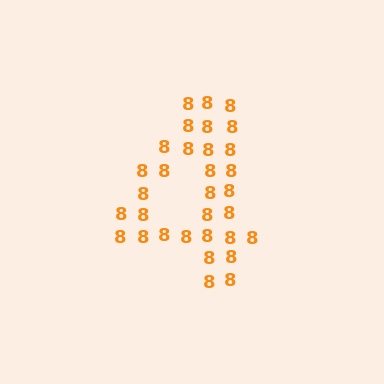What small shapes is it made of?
It is made of small digit 8's.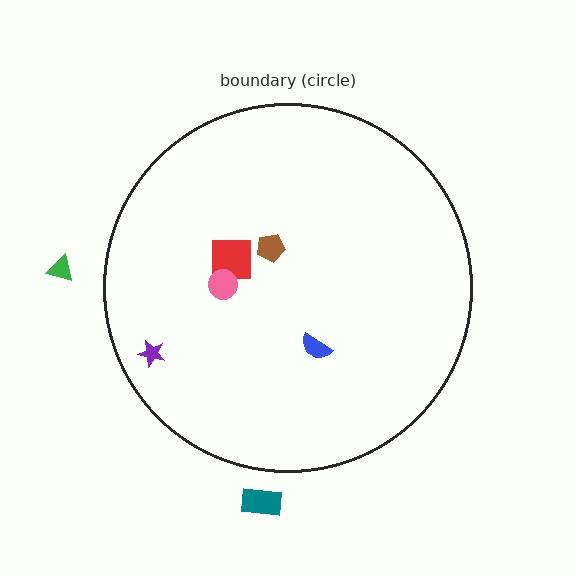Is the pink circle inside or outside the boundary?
Inside.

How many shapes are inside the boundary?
5 inside, 2 outside.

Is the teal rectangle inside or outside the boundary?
Outside.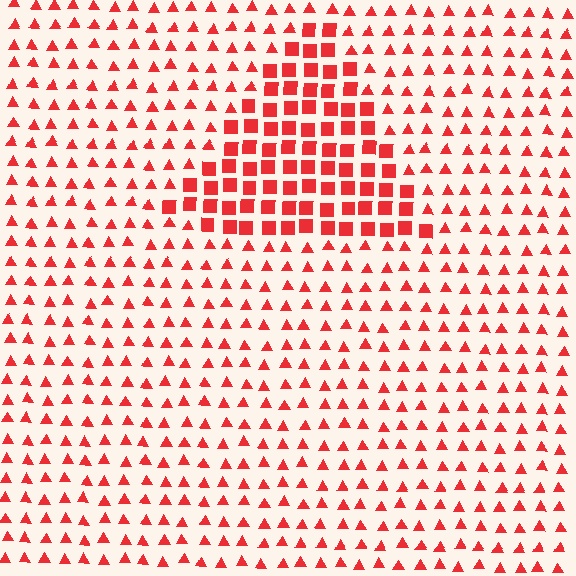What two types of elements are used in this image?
The image uses squares inside the triangle region and triangles outside it.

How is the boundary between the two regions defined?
The boundary is defined by a change in element shape: squares inside vs. triangles outside. All elements share the same color and spacing.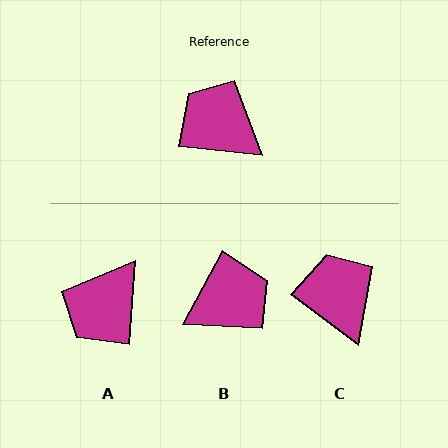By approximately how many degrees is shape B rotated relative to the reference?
Approximately 113 degrees clockwise.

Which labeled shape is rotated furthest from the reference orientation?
B, about 113 degrees away.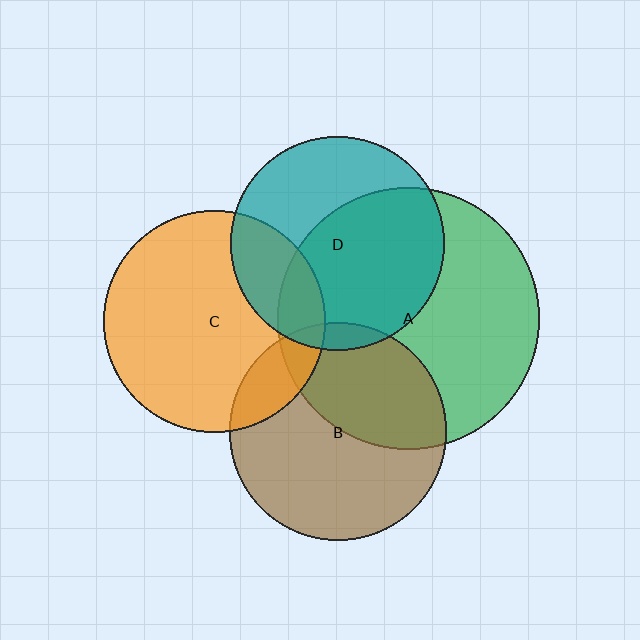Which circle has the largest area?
Circle A (green).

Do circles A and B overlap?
Yes.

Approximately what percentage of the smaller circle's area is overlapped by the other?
Approximately 40%.